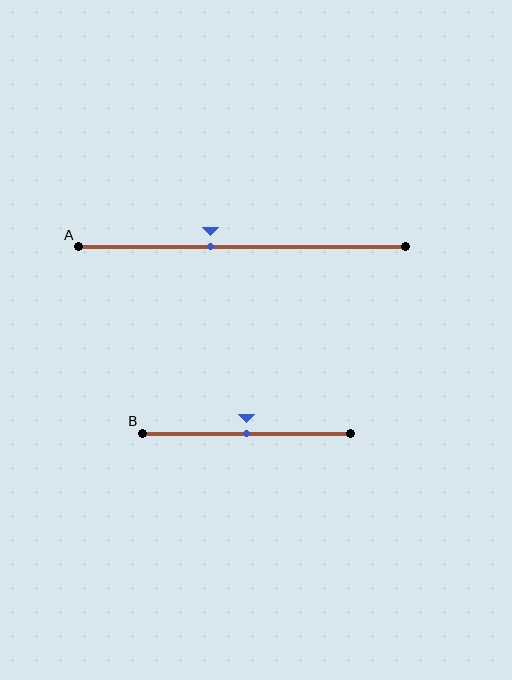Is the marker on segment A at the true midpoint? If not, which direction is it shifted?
No, the marker on segment A is shifted to the left by about 10% of the segment length.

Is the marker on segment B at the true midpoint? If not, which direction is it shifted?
Yes, the marker on segment B is at the true midpoint.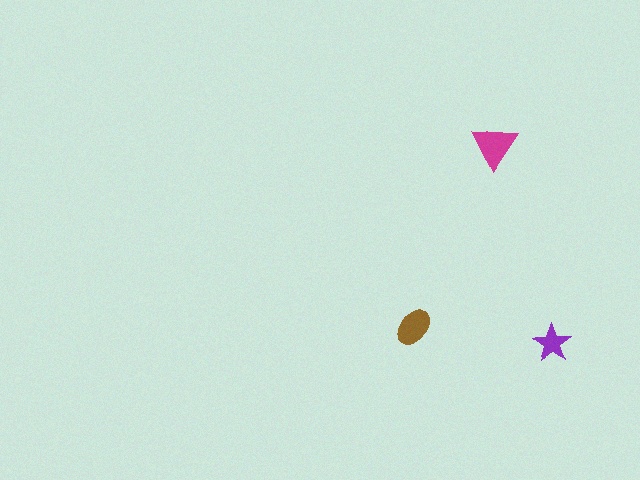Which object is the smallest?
The purple star.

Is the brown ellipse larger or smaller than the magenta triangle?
Smaller.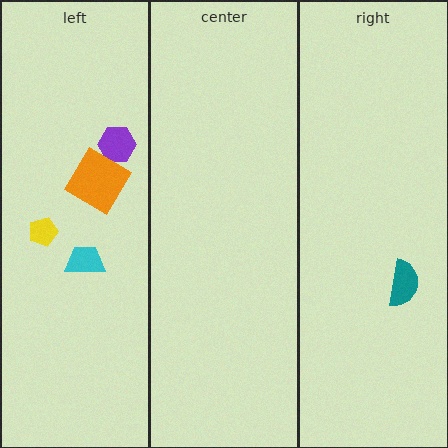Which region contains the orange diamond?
The left region.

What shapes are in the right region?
The teal semicircle.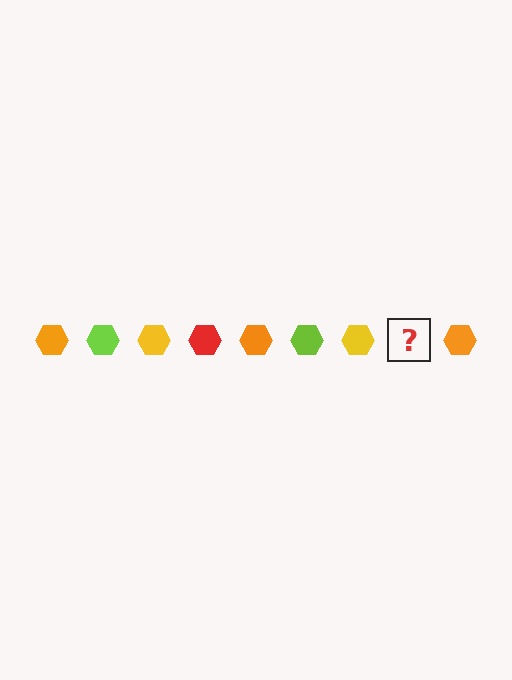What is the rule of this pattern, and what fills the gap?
The rule is that the pattern cycles through orange, lime, yellow, red hexagons. The gap should be filled with a red hexagon.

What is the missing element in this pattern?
The missing element is a red hexagon.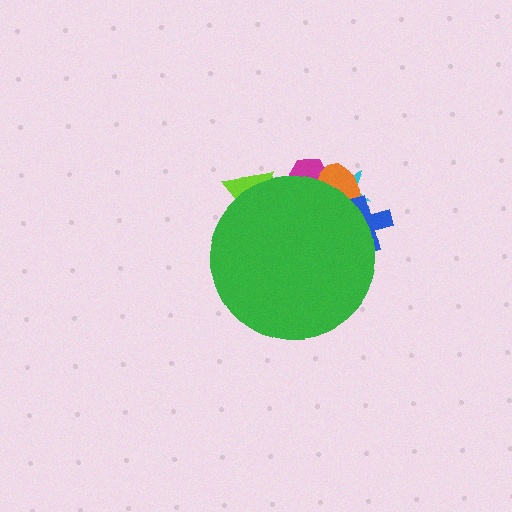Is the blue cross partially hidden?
Yes, the blue cross is partially hidden behind the green circle.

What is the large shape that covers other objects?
A green circle.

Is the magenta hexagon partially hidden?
Yes, the magenta hexagon is partially hidden behind the green circle.